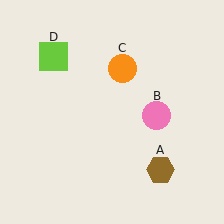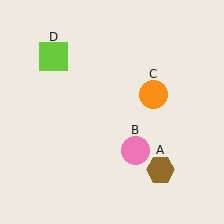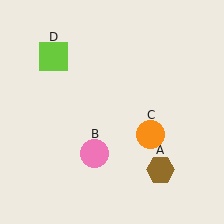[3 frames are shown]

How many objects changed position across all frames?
2 objects changed position: pink circle (object B), orange circle (object C).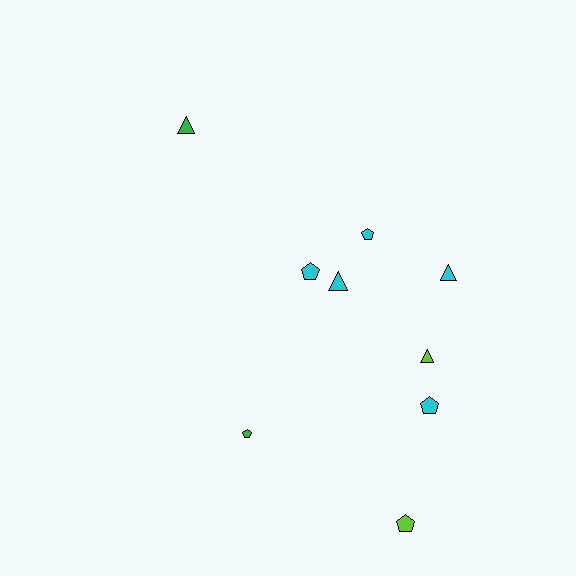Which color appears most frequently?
Cyan, with 5 objects.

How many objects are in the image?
There are 9 objects.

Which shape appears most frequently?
Pentagon, with 5 objects.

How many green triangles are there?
There is 1 green triangle.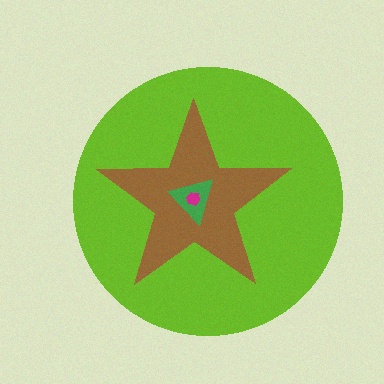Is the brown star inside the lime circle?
Yes.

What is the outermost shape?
The lime circle.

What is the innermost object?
The magenta hexagon.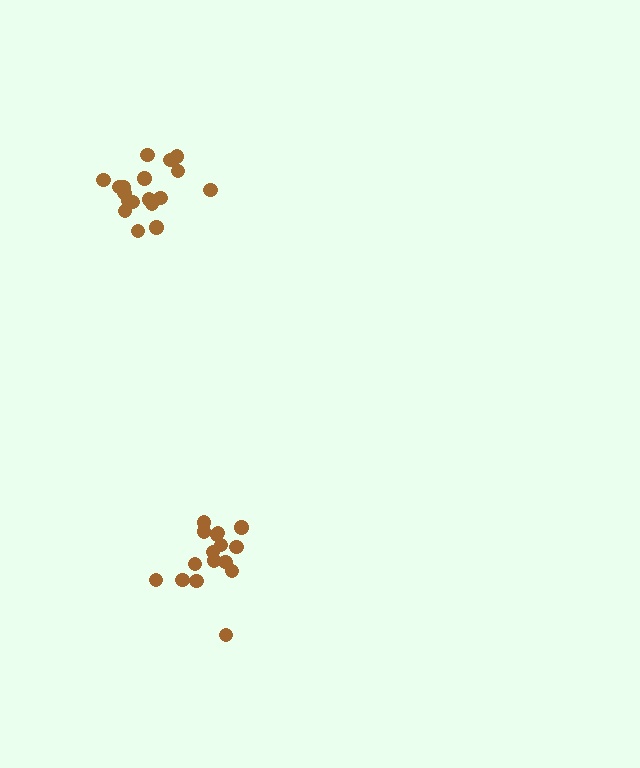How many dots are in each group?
Group 1: 16 dots, Group 2: 18 dots (34 total).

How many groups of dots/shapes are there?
There are 2 groups.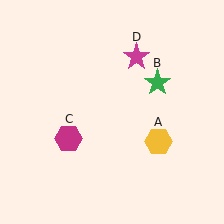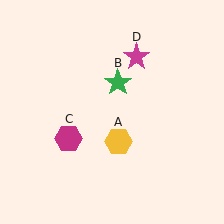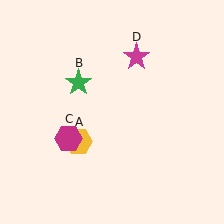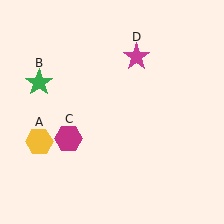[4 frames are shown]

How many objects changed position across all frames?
2 objects changed position: yellow hexagon (object A), green star (object B).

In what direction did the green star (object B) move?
The green star (object B) moved left.